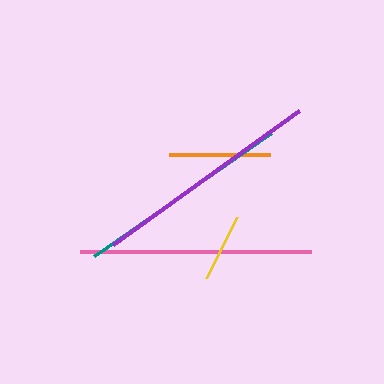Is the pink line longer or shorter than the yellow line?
The pink line is longer than the yellow line.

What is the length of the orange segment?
The orange segment is approximately 100 pixels long.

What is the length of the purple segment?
The purple segment is approximately 229 pixels long.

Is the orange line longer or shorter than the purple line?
The purple line is longer than the orange line.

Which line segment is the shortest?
The yellow line is the shortest at approximately 69 pixels.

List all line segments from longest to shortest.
From longest to shortest: pink, purple, teal, orange, yellow.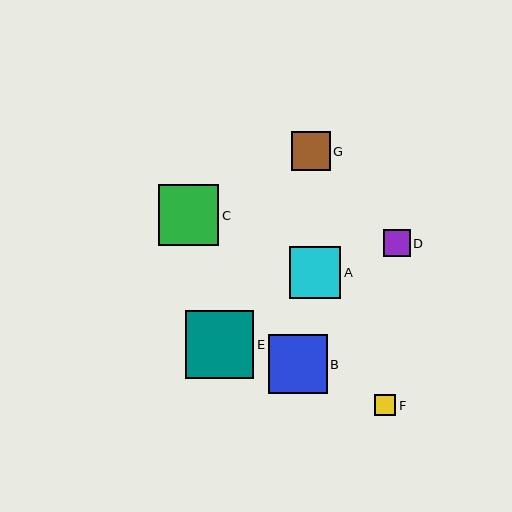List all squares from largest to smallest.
From largest to smallest: E, C, B, A, G, D, F.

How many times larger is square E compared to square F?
Square E is approximately 3.2 times the size of square F.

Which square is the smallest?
Square F is the smallest with a size of approximately 21 pixels.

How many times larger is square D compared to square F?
Square D is approximately 1.3 times the size of square F.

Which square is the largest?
Square E is the largest with a size of approximately 68 pixels.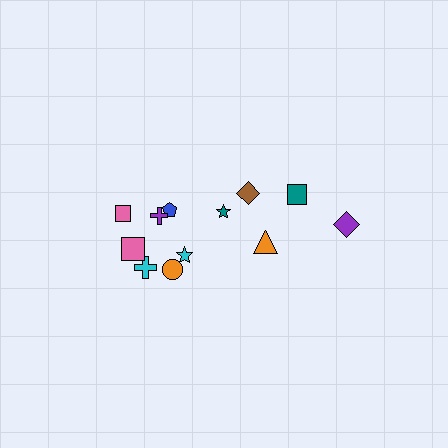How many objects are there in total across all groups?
There are 12 objects.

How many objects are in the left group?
There are 7 objects.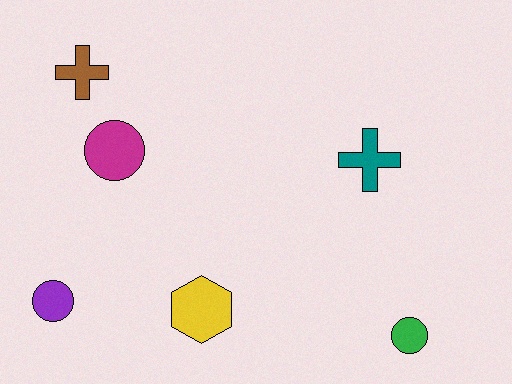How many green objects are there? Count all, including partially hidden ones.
There is 1 green object.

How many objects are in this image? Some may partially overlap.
There are 6 objects.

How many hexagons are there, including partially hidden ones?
There is 1 hexagon.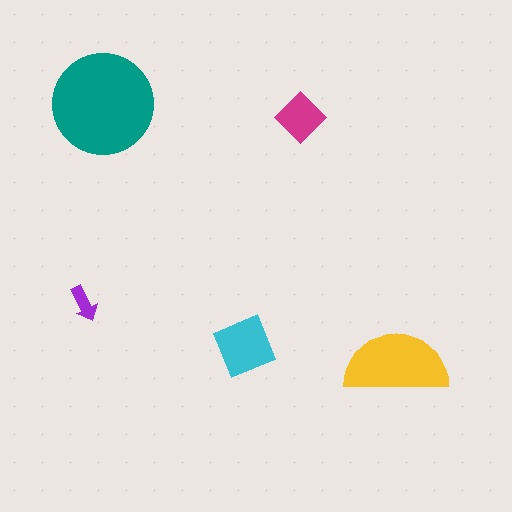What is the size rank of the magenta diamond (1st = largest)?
4th.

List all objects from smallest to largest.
The purple arrow, the magenta diamond, the cyan square, the yellow semicircle, the teal circle.